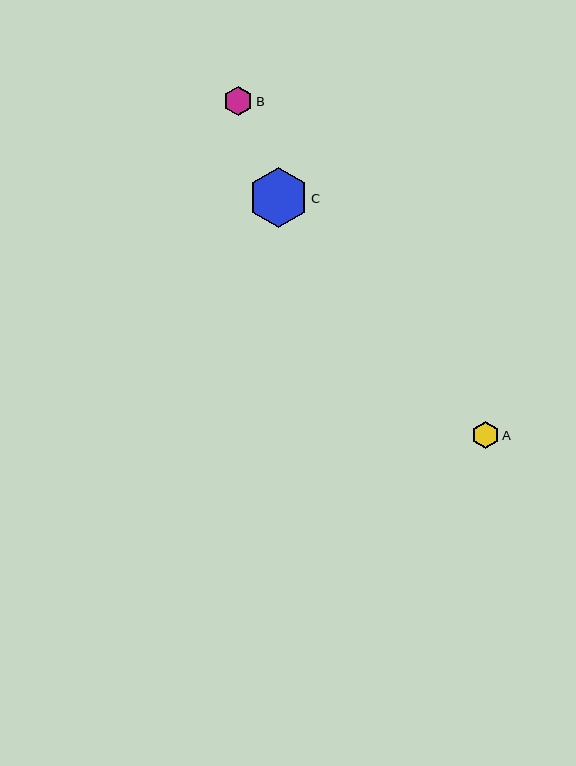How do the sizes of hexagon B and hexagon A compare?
Hexagon B and hexagon A are approximately the same size.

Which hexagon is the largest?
Hexagon C is the largest with a size of approximately 60 pixels.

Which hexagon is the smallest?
Hexagon A is the smallest with a size of approximately 27 pixels.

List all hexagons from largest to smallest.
From largest to smallest: C, B, A.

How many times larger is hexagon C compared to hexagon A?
Hexagon C is approximately 2.2 times the size of hexagon A.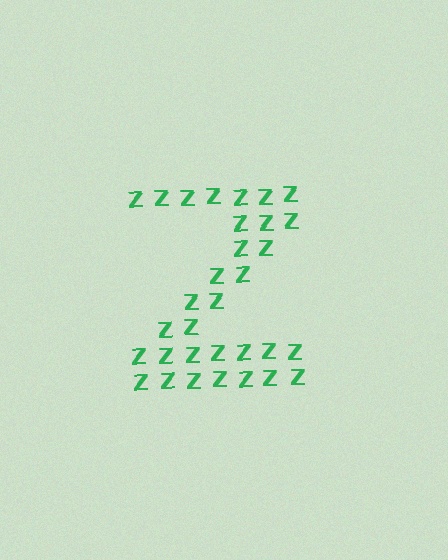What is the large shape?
The large shape is the letter Z.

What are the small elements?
The small elements are letter Z's.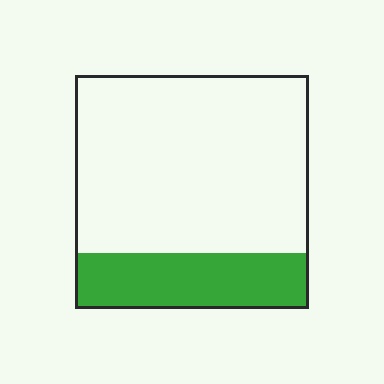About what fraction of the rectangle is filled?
About one quarter (1/4).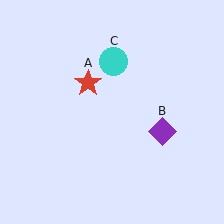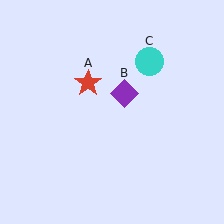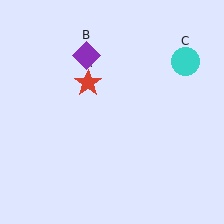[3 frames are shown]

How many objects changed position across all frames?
2 objects changed position: purple diamond (object B), cyan circle (object C).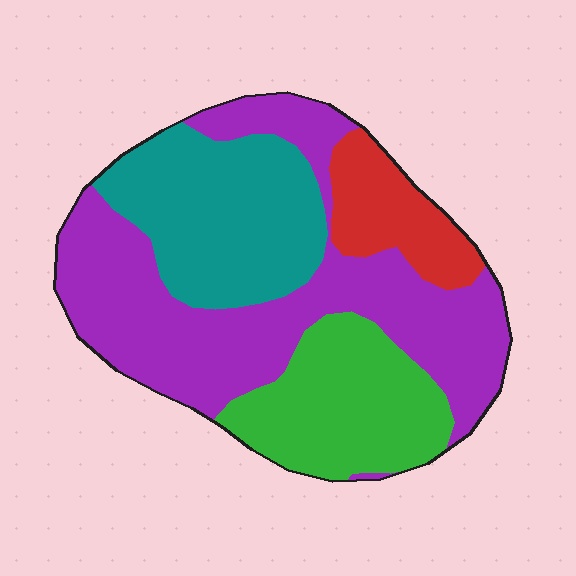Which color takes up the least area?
Red, at roughly 10%.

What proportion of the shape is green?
Green covers around 20% of the shape.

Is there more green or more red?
Green.